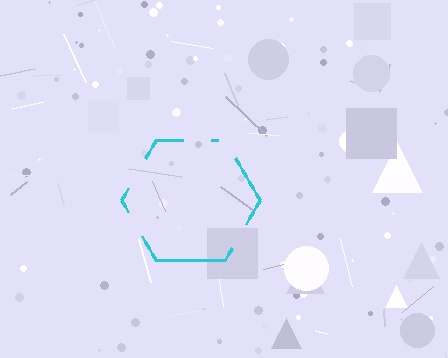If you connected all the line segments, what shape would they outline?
They would outline a hexagon.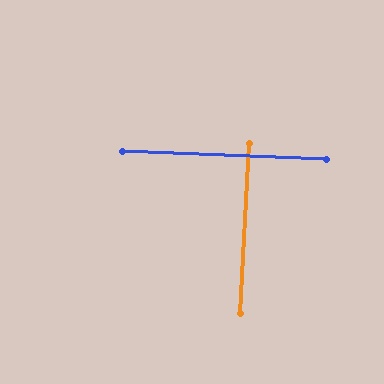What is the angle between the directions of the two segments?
Approximately 89 degrees.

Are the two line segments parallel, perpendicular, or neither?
Perpendicular — they meet at approximately 89°.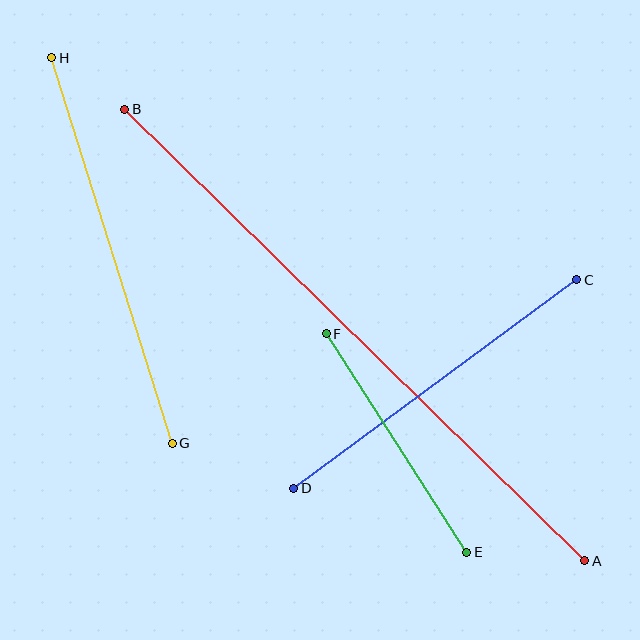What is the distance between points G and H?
The distance is approximately 404 pixels.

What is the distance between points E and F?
The distance is approximately 260 pixels.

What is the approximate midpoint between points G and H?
The midpoint is at approximately (112, 250) pixels.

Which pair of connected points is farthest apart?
Points A and B are farthest apart.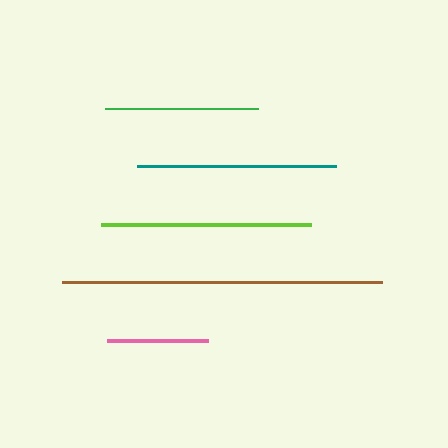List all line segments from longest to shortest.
From longest to shortest: brown, lime, teal, green, pink.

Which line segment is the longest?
The brown line is the longest at approximately 320 pixels.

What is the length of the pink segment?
The pink segment is approximately 101 pixels long.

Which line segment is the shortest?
The pink line is the shortest at approximately 101 pixels.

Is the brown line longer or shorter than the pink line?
The brown line is longer than the pink line.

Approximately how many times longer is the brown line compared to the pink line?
The brown line is approximately 3.2 times the length of the pink line.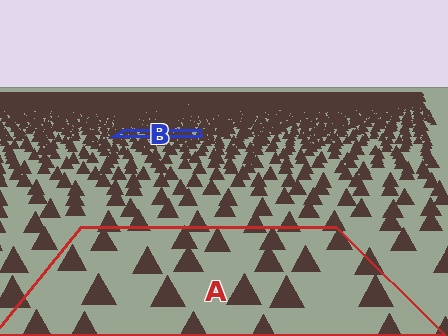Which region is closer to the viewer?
Region A is closer. The texture elements there are larger and more spread out.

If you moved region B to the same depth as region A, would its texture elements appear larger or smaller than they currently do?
They would appear larger. At a closer depth, the same texture elements are projected at a bigger on-screen size.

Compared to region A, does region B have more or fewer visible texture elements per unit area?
Region B has more texture elements per unit area — they are packed more densely because it is farther away.